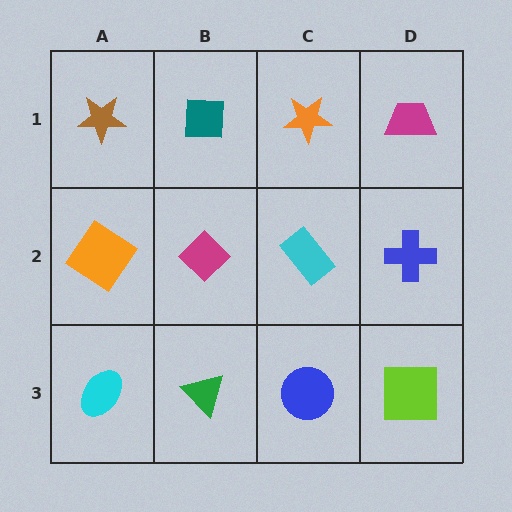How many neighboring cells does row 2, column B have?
4.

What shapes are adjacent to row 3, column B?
A magenta diamond (row 2, column B), a cyan ellipse (row 3, column A), a blue circle (row 3, column C).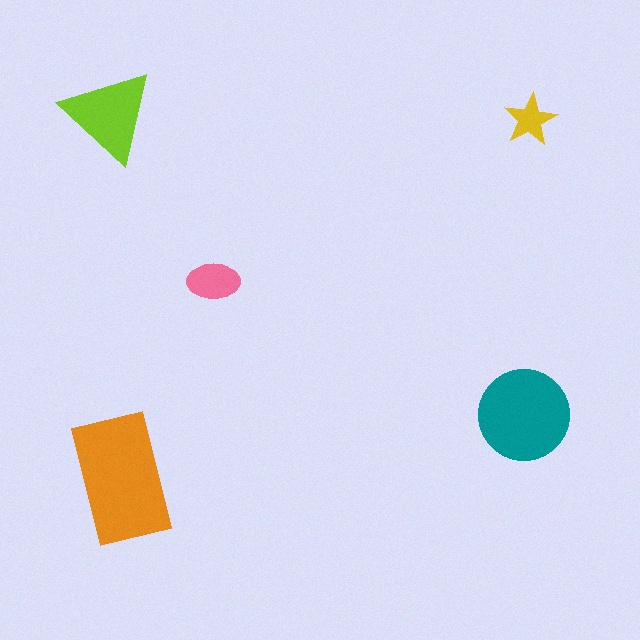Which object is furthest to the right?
The yellow star is rightmost.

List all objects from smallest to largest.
The yellow star, the pink ellipse, the lime triangle, the teal circle, the orange rectangle.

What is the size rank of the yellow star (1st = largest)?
5th.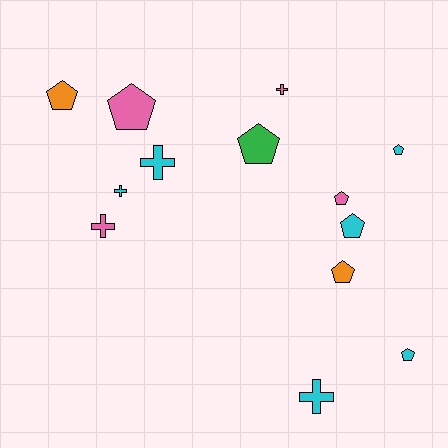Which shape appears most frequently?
Pentagon, with 8 objects.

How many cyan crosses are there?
There are 3 cyan crosses.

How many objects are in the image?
There are 13 objects.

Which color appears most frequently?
Cyan, with 6 objects.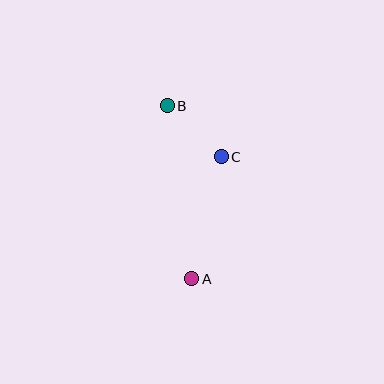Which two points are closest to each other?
Points B and C are closest to each other.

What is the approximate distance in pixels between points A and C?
The distance between A and C is approximately 125 pixels.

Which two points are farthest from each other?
Points A and B are farthest from each other.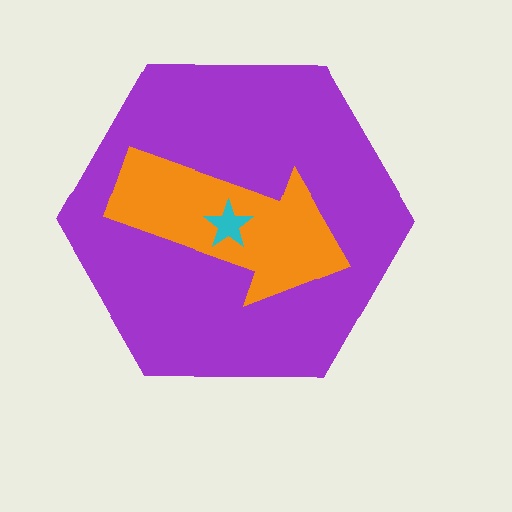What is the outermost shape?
The purple hexagon.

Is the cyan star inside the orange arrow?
Yes.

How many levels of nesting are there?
3.